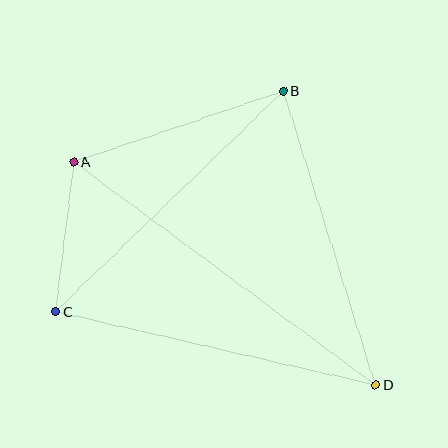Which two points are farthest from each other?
Points A and D are farthest from each other.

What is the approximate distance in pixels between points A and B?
The distance between A and B is approximately 221 pixels.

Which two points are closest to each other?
Points A and C are closest to each other.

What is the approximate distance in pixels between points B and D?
The distance between B and D is approximately 308 pixels.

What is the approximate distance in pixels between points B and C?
The distance between B and C is approximately 317 pixels.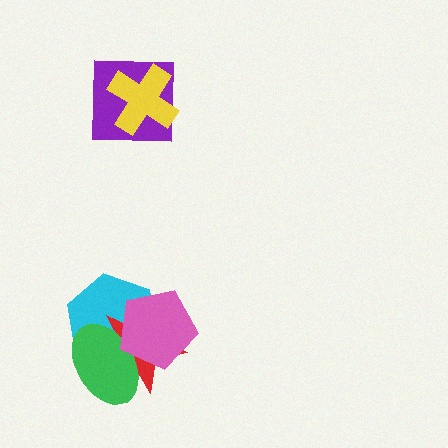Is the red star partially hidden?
Yes, it is partially covered by another shape.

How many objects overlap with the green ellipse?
3 objects overlap with the green ellipse.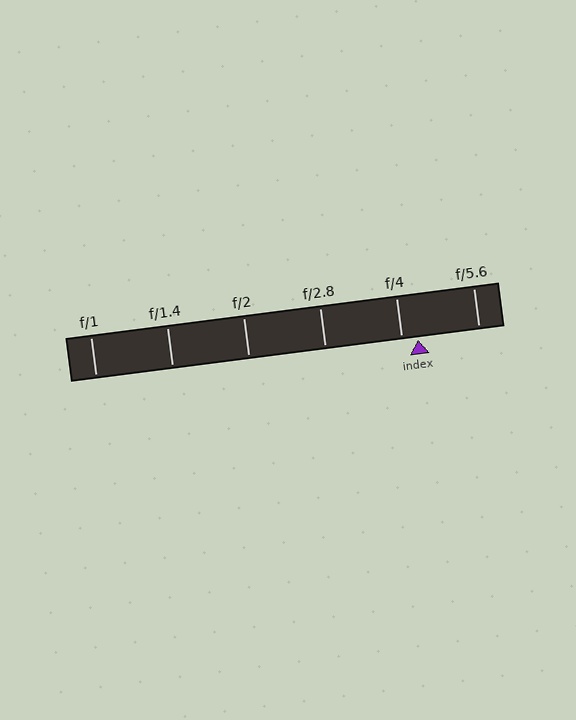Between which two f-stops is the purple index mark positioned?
The index mark is between f/4 and f/5.6.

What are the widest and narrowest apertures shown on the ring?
The widest aperture shown is f/1 and the narrowest is f/5.6.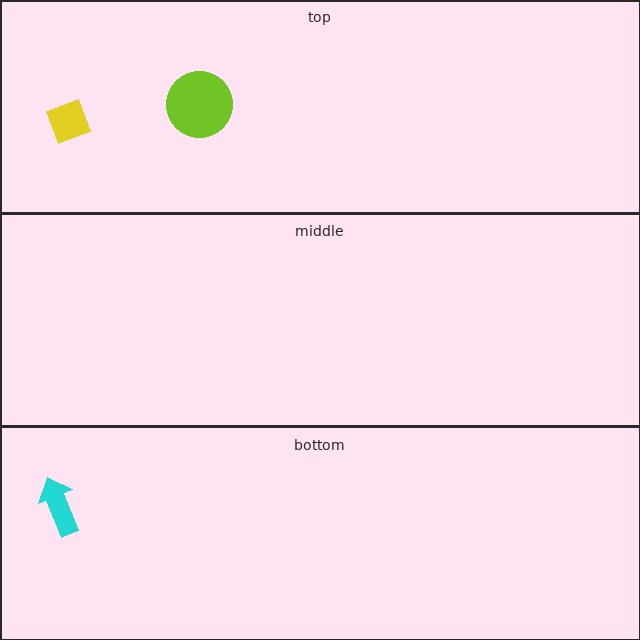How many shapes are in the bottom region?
1.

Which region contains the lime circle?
The top region.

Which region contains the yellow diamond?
The top region.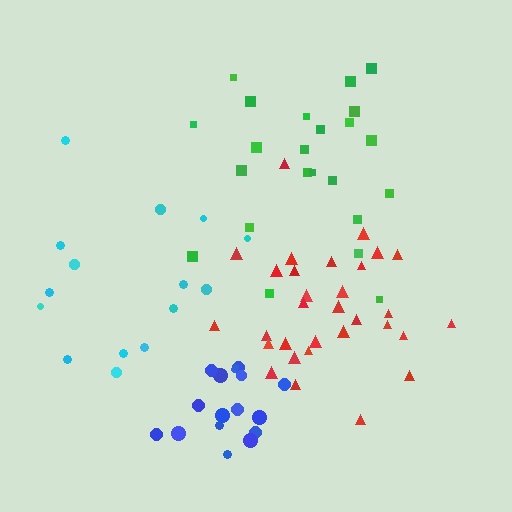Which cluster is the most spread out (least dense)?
Cyan.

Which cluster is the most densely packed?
Blue.